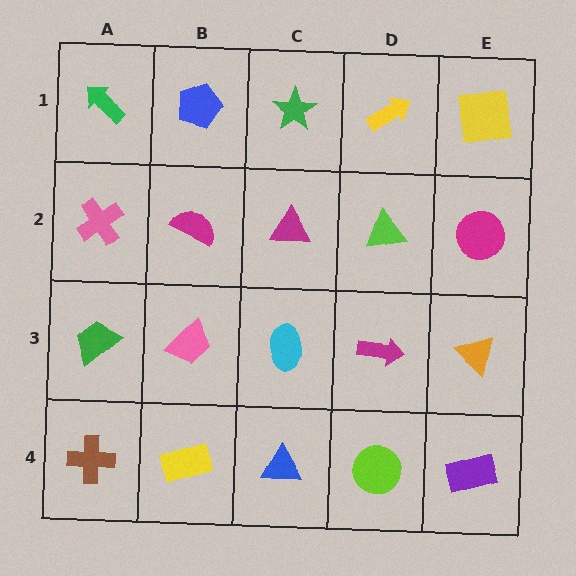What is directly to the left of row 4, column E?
A lime circle.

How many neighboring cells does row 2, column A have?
3.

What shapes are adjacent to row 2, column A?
A green arrow (row 1, column A), a green trapezoid (row 3, column A), a magenta semicircle (row 2, column B).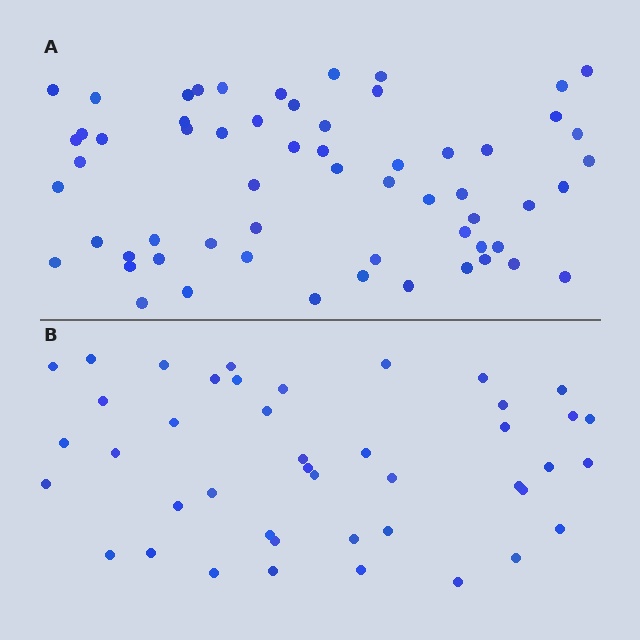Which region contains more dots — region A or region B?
Region A (the top region) has more dots.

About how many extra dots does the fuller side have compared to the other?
Region A has approximately 15 more dots than region B.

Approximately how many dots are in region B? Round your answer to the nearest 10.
About 40 dots. (The exact count is 43, which rounds to 40.)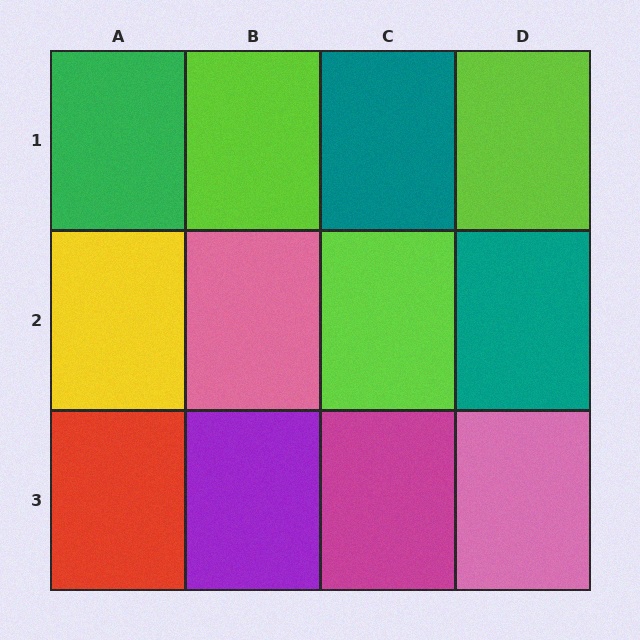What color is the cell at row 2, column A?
Yellow.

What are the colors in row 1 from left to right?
Green, lime, teal, lime.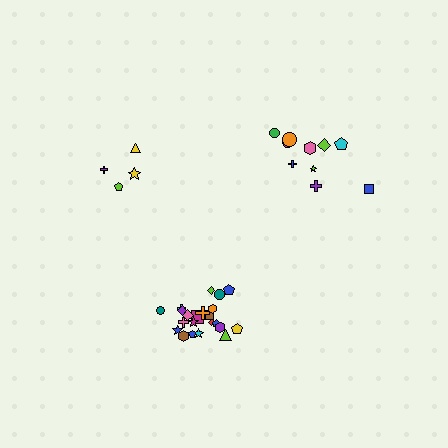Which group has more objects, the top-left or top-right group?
The top-right group.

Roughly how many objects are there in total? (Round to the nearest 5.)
Roughly 35 objects in total.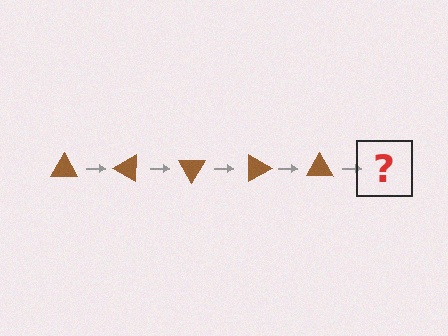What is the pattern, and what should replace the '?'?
The pattern is that the triangle rotates 30 degrees each step. The '?' should be a brown triangle rotated 150 degrees.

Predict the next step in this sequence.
The next step is a brown triangle rotated 150 degrees.